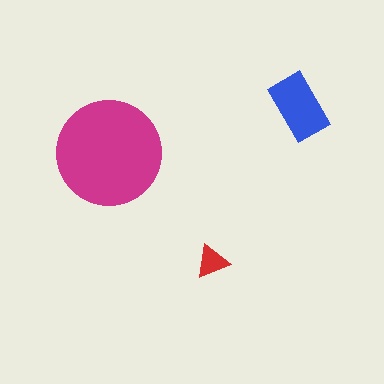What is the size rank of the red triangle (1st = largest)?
3rd.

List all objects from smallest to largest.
The red triangle, the blue rectangle, the magenta circle.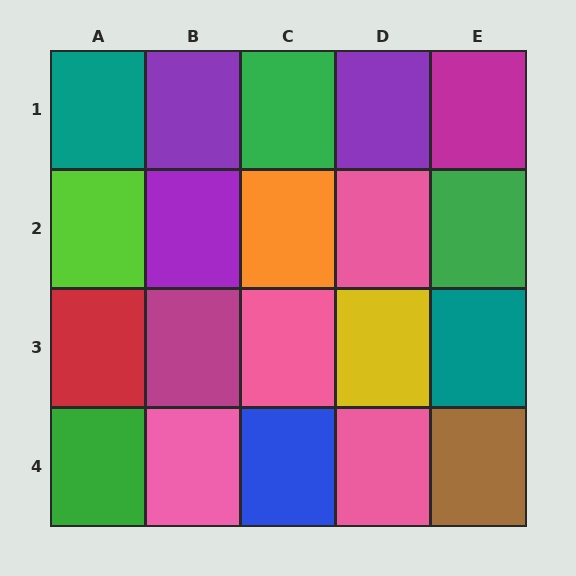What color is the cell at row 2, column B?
Purple.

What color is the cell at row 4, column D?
Pink.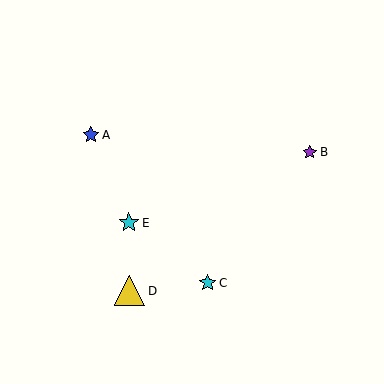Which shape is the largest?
The yellow triangle (labeled D) is the largest.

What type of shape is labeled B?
Shape B is a purple star.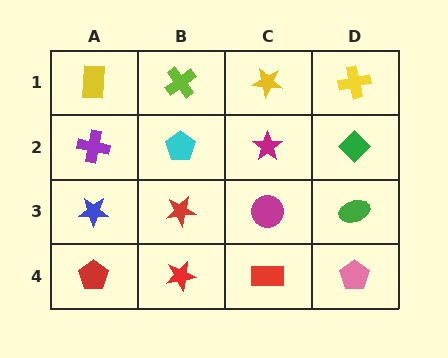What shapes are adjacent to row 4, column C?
A magenta circle (row 3, column C), a red star (row 4, column B), a pink pentagon (row 4, column D).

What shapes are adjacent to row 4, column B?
A red star (row 3, column B), a red pentagon (row 4, column A), a red rectangle (row 4, column C).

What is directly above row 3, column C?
A magenta star.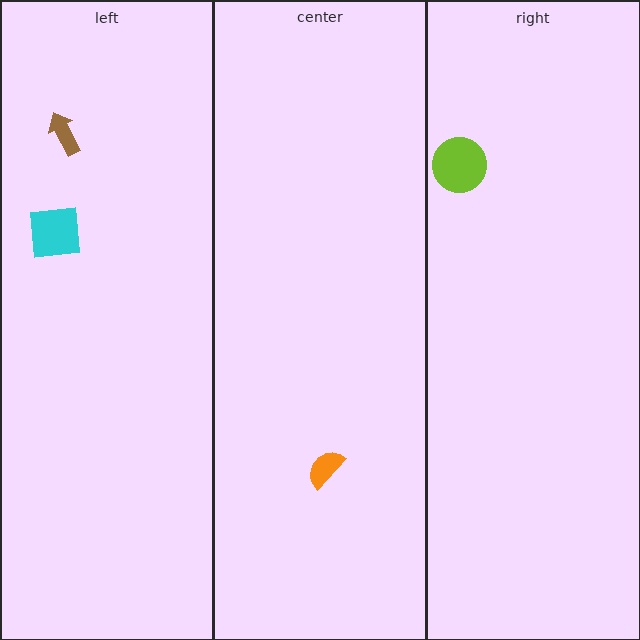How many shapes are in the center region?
1.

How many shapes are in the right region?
1.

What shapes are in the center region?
The orange semicircle.